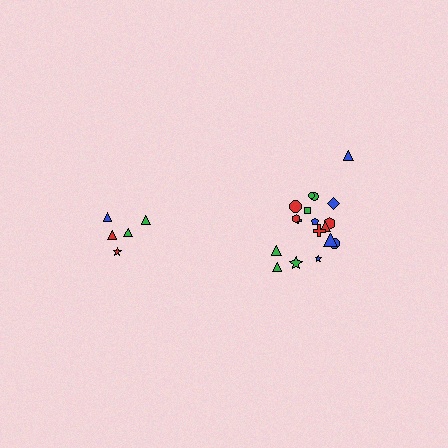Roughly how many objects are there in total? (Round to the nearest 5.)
Roughly 25 objects in total.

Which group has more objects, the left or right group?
The right group.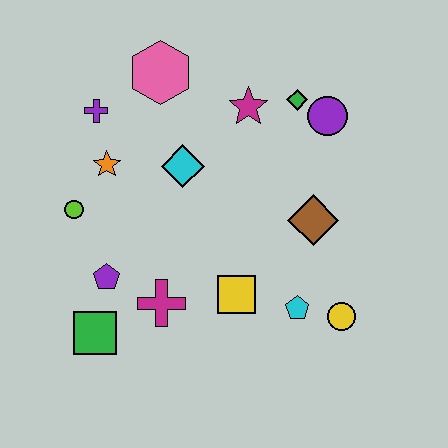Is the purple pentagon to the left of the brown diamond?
Yes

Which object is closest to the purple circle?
The green diamond is closest to the purple circle.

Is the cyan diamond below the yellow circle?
No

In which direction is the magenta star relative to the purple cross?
The magenta star is to the right of the purple cross.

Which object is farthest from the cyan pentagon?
The purple cross is farthest from the cyan pentagon.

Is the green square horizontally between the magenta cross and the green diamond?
No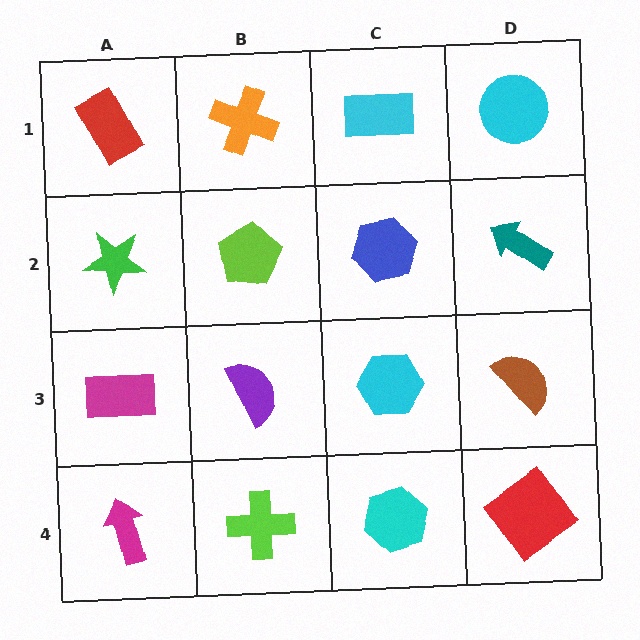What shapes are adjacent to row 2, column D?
A cyan circle (row 1, column D), a brown semicircle (row 3, column D), a blue hexagon (row 2, column C).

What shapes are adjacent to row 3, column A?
A green star (row 2, column A), a magenta arrow (row 4, column A), a purple semicircle (row 3, column B).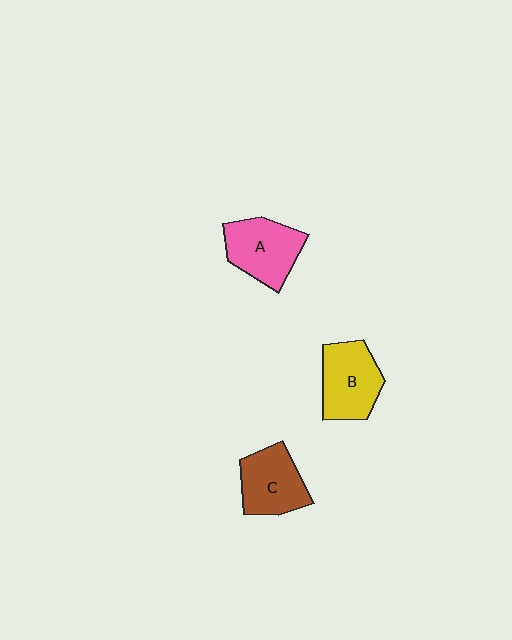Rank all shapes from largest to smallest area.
From largest to smallest: B (yellow), A (pink), C (brown).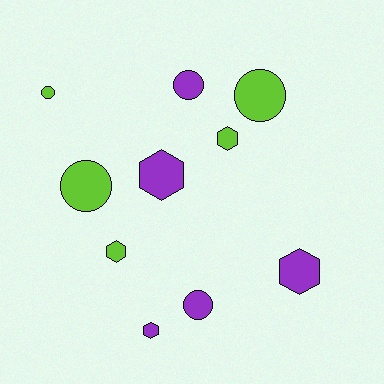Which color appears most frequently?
Purple, with 5 objects.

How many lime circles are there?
There are 3 lime circles.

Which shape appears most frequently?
Circle, with 5 objects.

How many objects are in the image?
There are 10 objects.